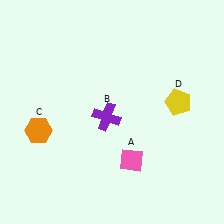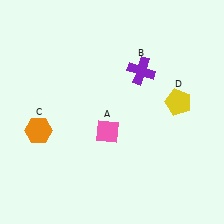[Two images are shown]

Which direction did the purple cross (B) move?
The purple cross (B) moved up.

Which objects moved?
The objects that moved are: the pink diamond (A), the purple cross (B).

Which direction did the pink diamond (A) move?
The pink diamond (A) moved up.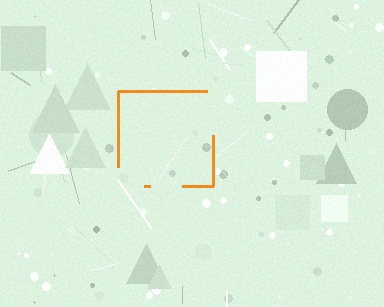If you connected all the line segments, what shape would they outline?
They would outline a square.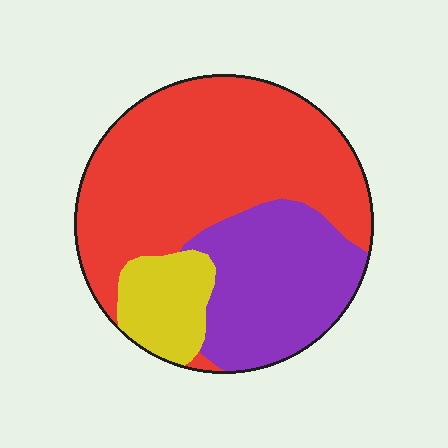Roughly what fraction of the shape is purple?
Purple takes up about one third (1/3) of the shape.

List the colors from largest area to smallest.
From largest to smallest: red, purple, yellow.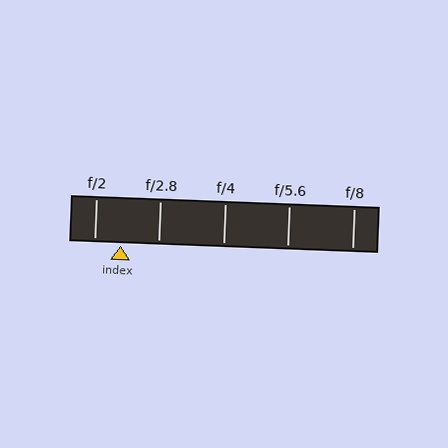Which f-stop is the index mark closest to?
The index mark is closest to f/2.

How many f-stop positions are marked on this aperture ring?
There are 5 f-stop positions marked.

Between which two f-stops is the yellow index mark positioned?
The index mark is between f/2 and f/2.8.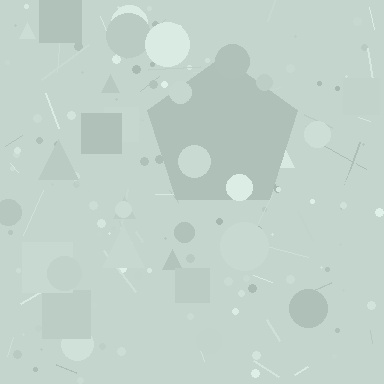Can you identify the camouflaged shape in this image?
The camouflaged shape is a pentagon.